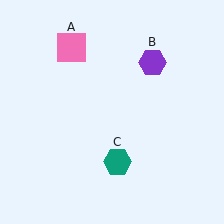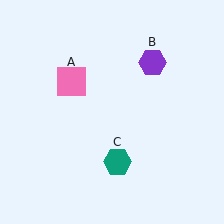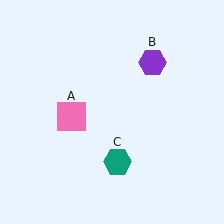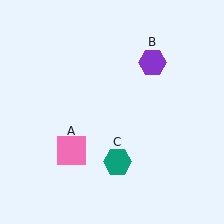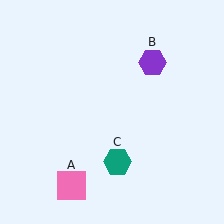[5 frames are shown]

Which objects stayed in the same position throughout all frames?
Purple hexagon (object B) and teal hexagon (object C) remained stationary.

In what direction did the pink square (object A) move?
The pink square (object A) moved down.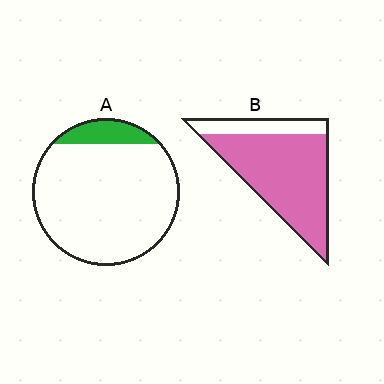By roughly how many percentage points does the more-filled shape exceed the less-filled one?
By roughly 70 percentage points (B over A).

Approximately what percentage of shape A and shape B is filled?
A is approximately 10% and B is approximately 80%.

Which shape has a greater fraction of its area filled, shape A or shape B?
Shape B.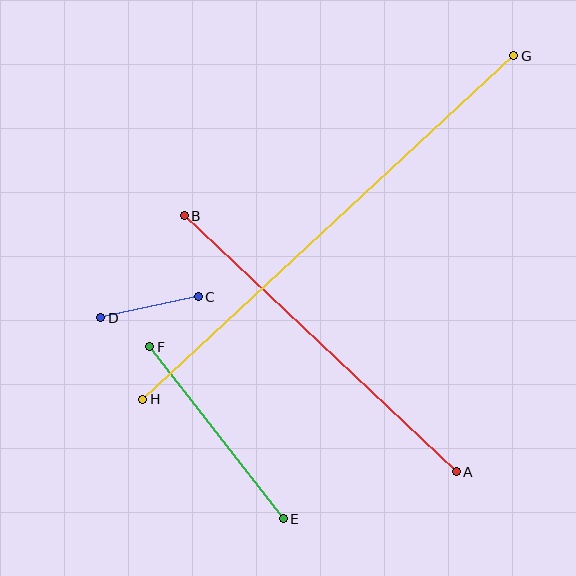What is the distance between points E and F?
The distance is approximately 218 pixels.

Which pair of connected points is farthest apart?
Points G and H are farthest apart.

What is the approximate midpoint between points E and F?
The midpoint is at approximately (216, 433) pixels.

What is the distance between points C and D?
The distance is approximately 100 pixels.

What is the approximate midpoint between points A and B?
The midpoint is at approximately (320, 344) pixels.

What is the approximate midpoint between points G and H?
The midpoint is at approximately (328, 228) pixels.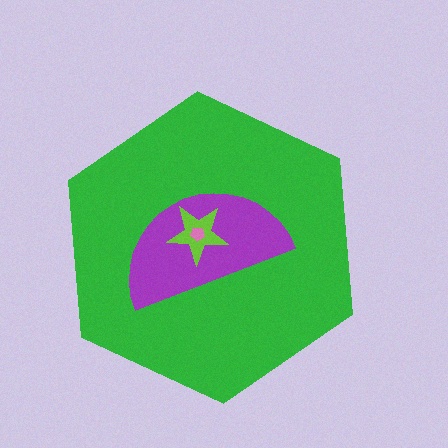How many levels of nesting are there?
4.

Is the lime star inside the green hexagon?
Yes.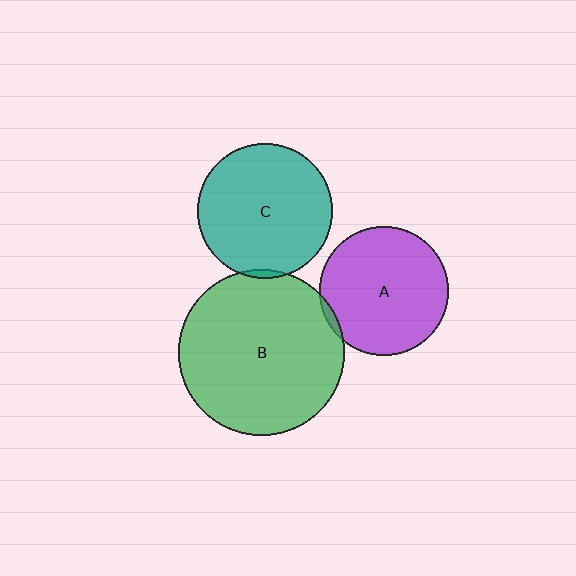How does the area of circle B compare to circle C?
Approximately 1.5 times.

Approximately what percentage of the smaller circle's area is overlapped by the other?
Approximately 5%.